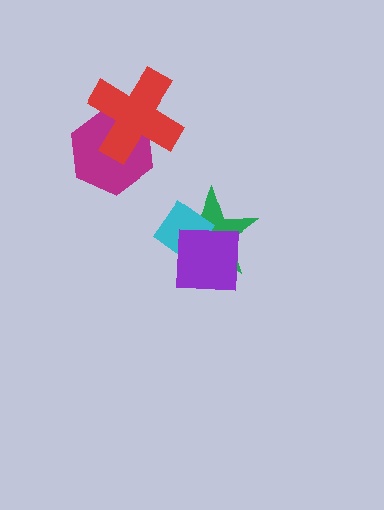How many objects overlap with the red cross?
1 object overlaps with the red cross.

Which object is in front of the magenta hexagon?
The red cross is in front of the magenta hexagon.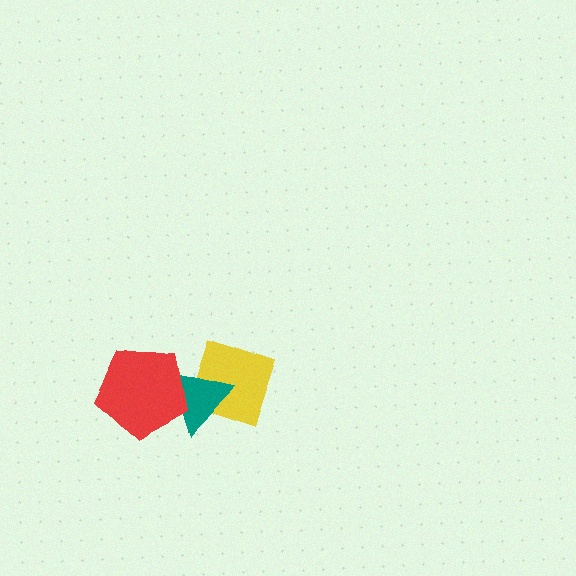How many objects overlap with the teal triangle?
2 objects overlap with the teal triangle.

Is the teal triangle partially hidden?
Yes, it is partially covered by another shape.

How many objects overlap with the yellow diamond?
1 object overlaps with the yellow diamond.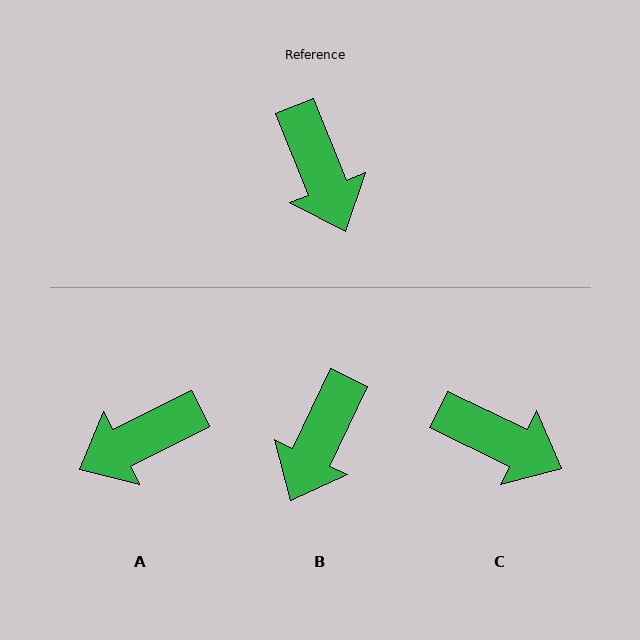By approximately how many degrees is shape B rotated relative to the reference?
Approximately 47 degrees clockwise.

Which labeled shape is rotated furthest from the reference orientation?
A, about 85 degrees away.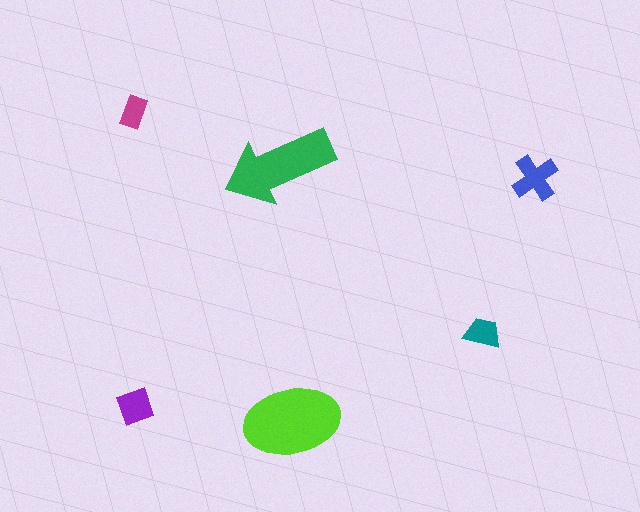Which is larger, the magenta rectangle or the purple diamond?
The purple diamond.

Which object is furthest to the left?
The magenta rectangle is leftmost.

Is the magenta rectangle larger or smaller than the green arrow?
Smaller.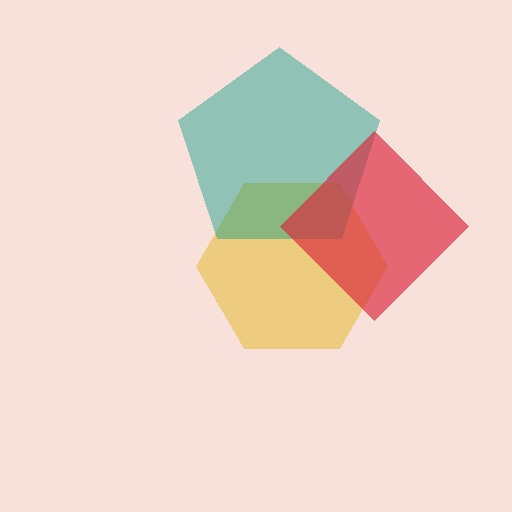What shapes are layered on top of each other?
The layered shapes are: a yellow hexagon, a teal pentagon, a red diamond.